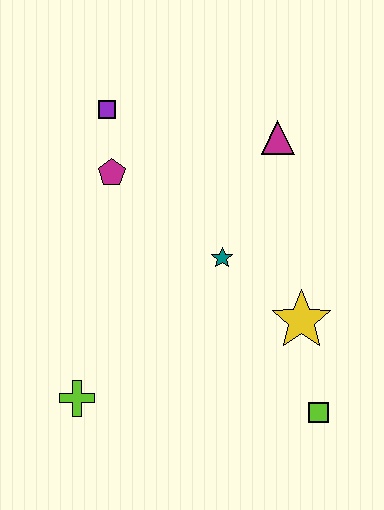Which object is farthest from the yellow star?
The purple square is farthest from the yellow star.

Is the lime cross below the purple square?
Yes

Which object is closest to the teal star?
The yellow star is closest to the teal star.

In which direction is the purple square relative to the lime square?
The purple square is above the lime square.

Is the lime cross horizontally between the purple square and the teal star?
No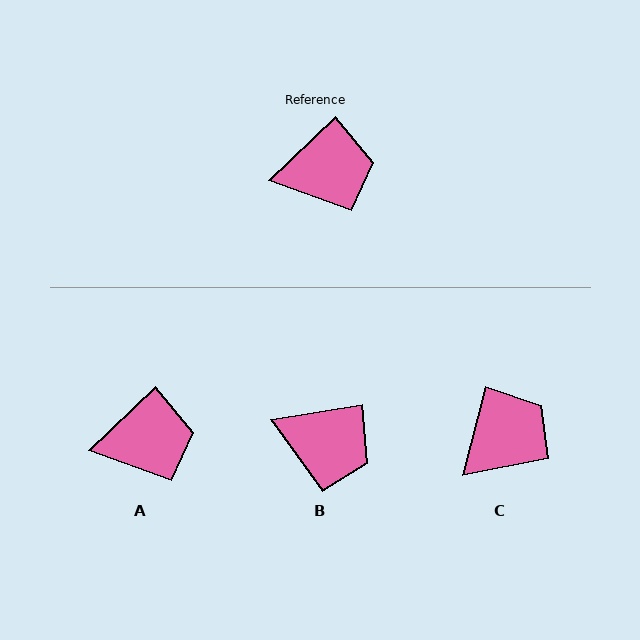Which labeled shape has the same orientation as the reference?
A.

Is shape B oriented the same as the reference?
No, it is off by about 35 degrees.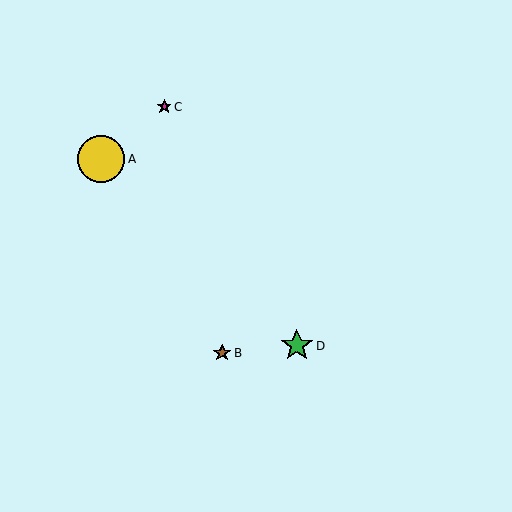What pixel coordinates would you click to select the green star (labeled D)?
Click at (297, 346) to select the green star D.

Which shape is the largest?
The yellow circle (labeled A) is the largest.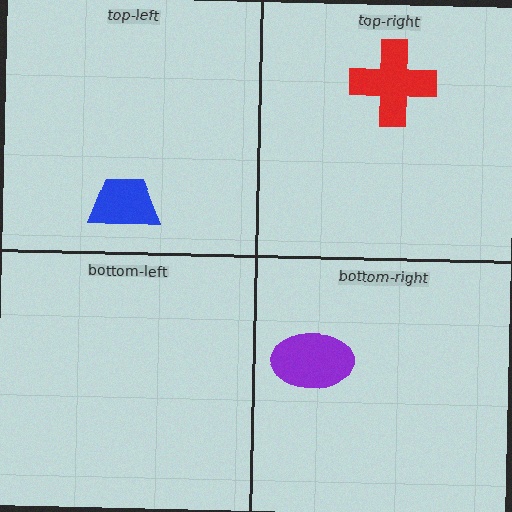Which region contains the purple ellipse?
The bottom-right region.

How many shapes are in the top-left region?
1.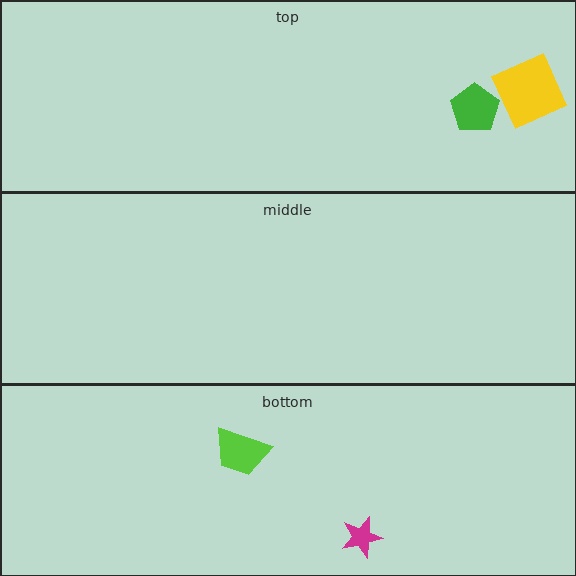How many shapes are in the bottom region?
2.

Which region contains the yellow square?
The top region.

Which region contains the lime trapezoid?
The bottom region.